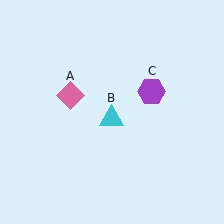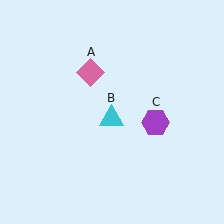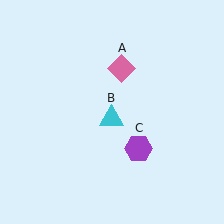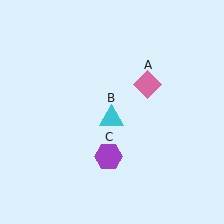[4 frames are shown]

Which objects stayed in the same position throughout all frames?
Cyan triangle (object B) remained stationary.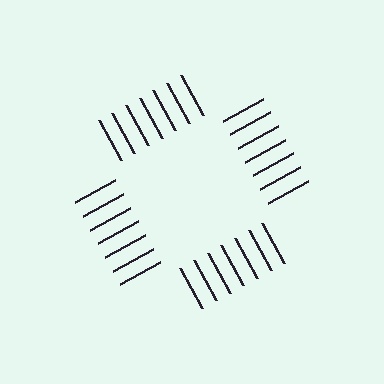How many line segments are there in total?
28 — 7 along each of the 4 edges.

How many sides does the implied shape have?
4 sides — the line-ends trace a square.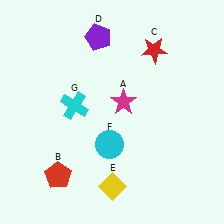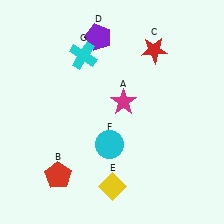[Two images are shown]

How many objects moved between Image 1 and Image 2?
1 object moved between the two images.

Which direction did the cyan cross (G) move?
The cyan cross (G) moved up.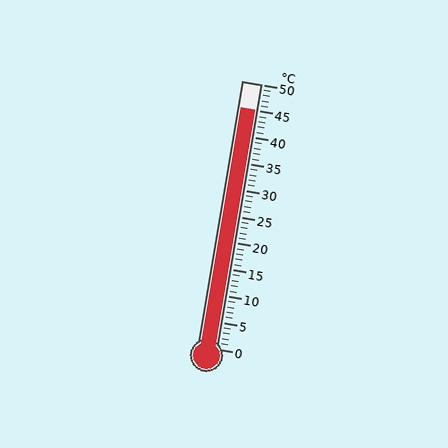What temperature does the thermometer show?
The thermometer shows approximately 45°C.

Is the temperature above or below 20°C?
The temperature is above 20°C.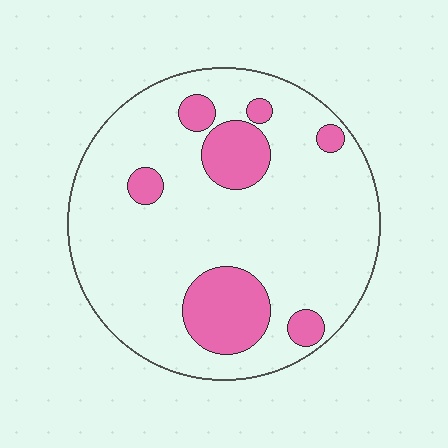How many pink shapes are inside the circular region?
7.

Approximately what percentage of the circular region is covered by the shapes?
Approximately 20%.